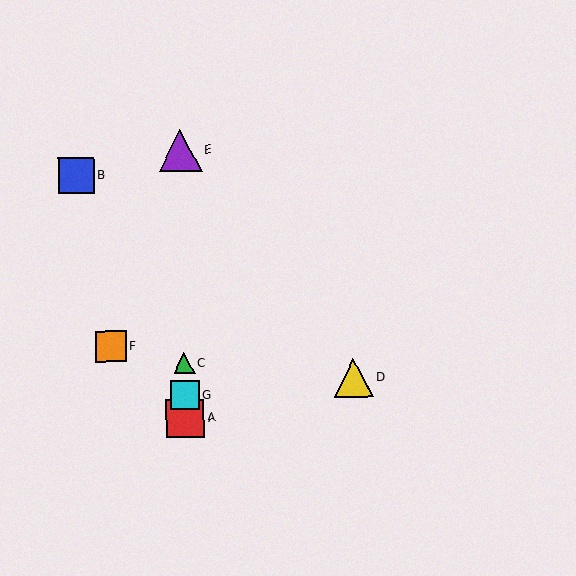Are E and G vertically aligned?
Yes, both are at x≈180.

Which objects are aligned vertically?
Objects A, C, E, G are aligned vertically.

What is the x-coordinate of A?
Object A is at x≈185.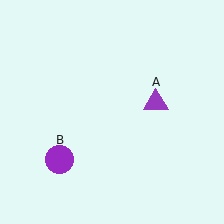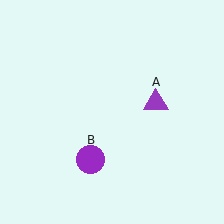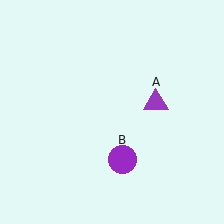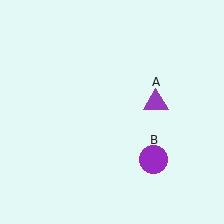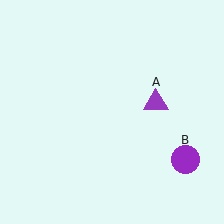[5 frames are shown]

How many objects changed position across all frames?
1 object changed position: purple circle (object B).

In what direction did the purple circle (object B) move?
The purple circle (object B) moved right.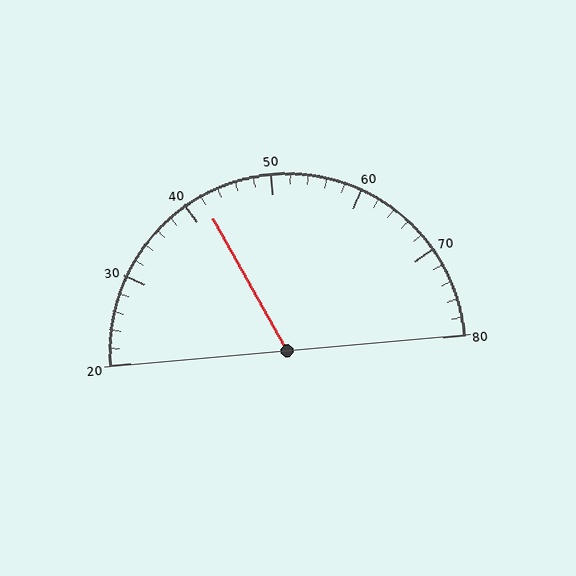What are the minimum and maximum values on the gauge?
The gauge ranges from 20 to 80.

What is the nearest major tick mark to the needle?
The nearest major tick mark is 40.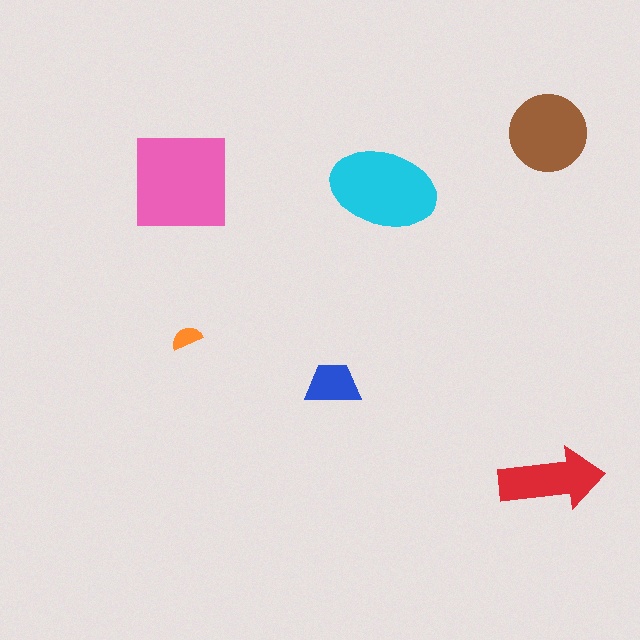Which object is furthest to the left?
The pink square is leftmost.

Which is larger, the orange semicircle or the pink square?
The pink square.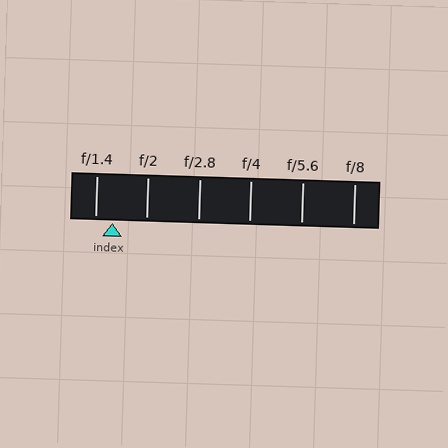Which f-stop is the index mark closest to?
The index mark is closest to f/1.4.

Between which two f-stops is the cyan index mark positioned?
The index mark is between f/1.4 and f/2.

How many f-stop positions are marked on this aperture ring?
There are 6 f-stop positions marked.